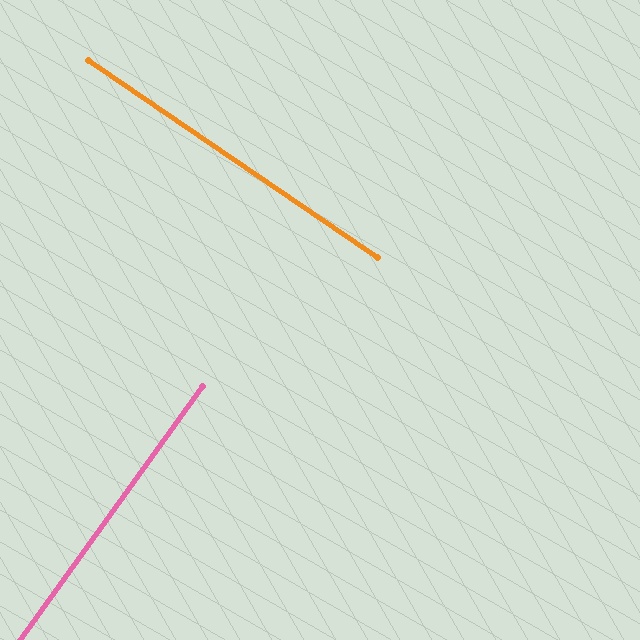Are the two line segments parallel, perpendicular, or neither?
Perpendicular — they meet at approximately 89°.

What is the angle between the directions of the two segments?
Approximately 89 degrees.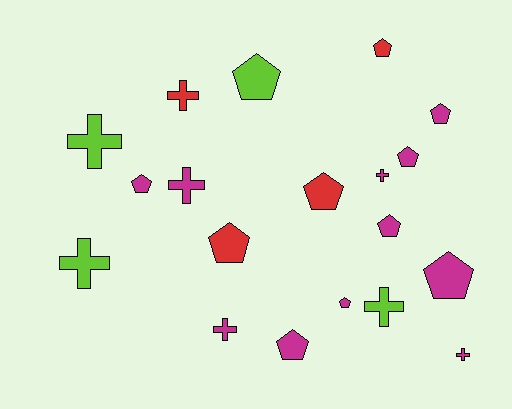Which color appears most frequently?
Magenta, with 11 objects.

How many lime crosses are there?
There are 3 lime crosses.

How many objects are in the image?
There are 19 objects.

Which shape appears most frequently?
Pentagon, with 11 objects.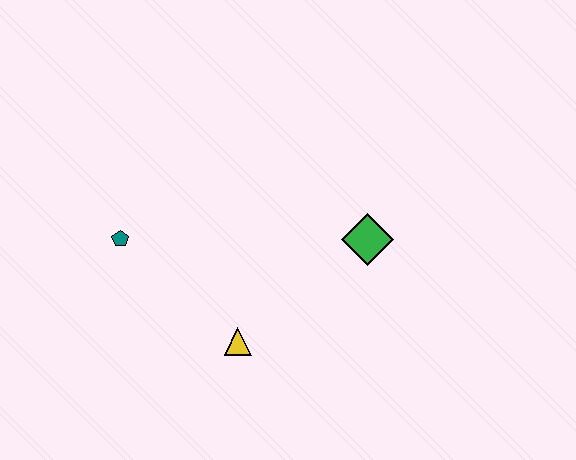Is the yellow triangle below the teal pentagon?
Yes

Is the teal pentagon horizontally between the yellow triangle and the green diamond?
No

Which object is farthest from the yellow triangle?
The green diamond is farthest from the yellow triangle.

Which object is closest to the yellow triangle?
The teal pentagon is closest to the yellow triangle.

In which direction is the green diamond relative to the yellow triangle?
The green diamond is to the right of the yellow triangle.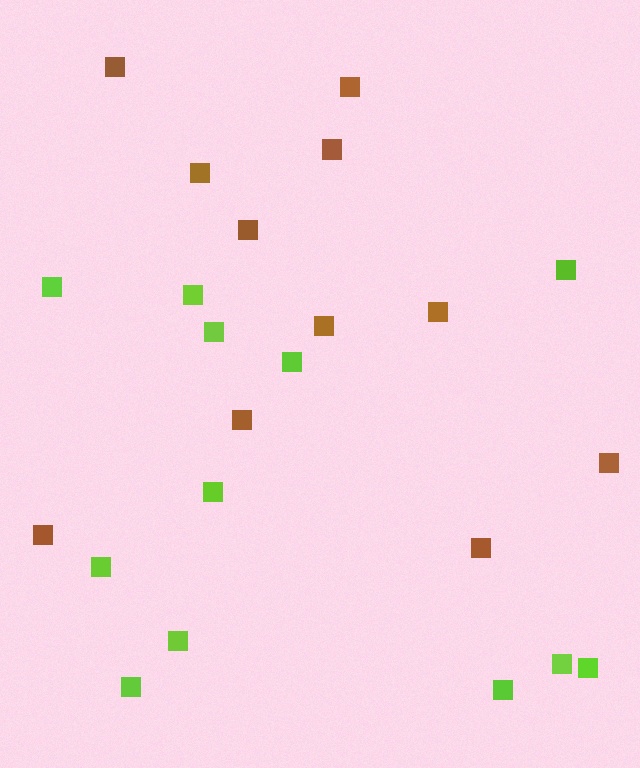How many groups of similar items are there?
There are 2 groups: one group of brown squares (11) and one group of lime squares (12).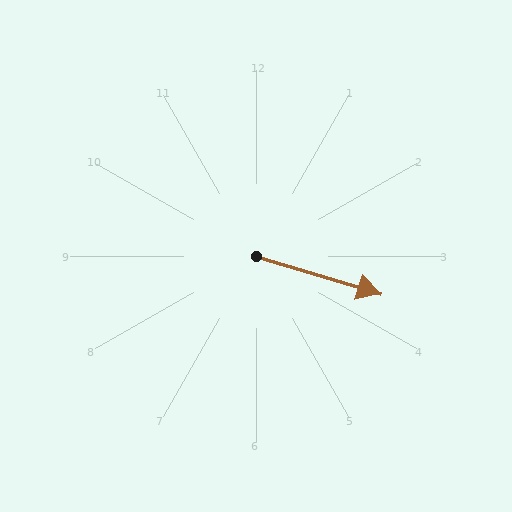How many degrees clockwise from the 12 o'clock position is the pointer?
Approximately 107 degrees.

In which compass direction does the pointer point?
East.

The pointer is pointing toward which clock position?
Roughly 4 o'clock.